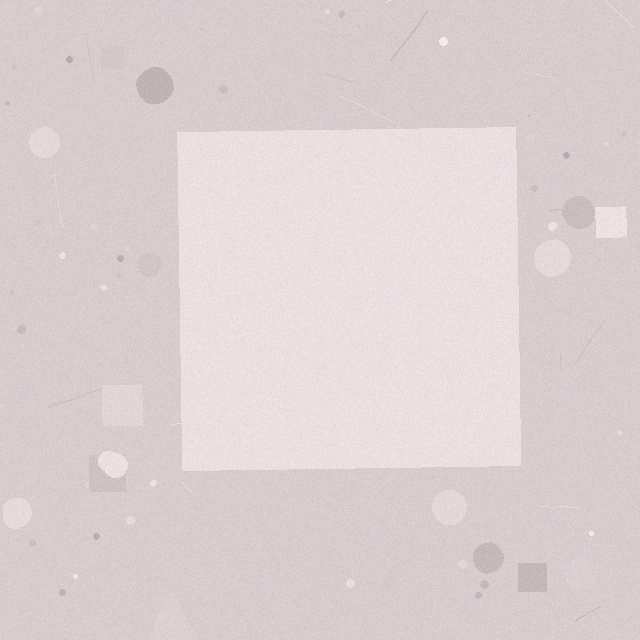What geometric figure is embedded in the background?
A square is embedded in the background.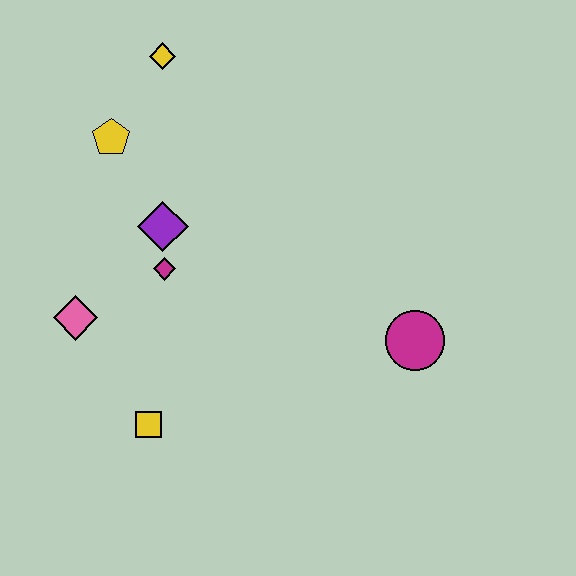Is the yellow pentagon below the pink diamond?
No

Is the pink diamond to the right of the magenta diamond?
No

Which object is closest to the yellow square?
The pink diamond is closest to the yellow square.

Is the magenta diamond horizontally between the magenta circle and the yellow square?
Yes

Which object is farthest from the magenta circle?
The yellow diamond is farthest from the magenta circle.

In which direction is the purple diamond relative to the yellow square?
The purple diamond is above the yellow square.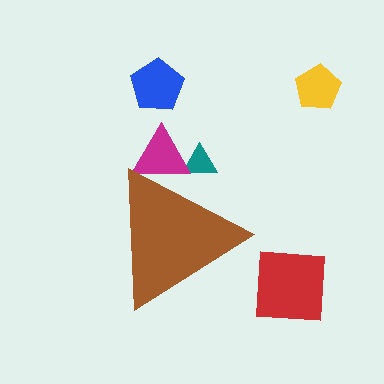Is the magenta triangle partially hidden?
Yes, the magenta triangle is partially hidden behind the brown triangle.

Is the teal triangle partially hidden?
Yes, the teal triangle is partially hidden behind the brown triangle.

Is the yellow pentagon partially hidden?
No, the yellow pentagon is fully visible.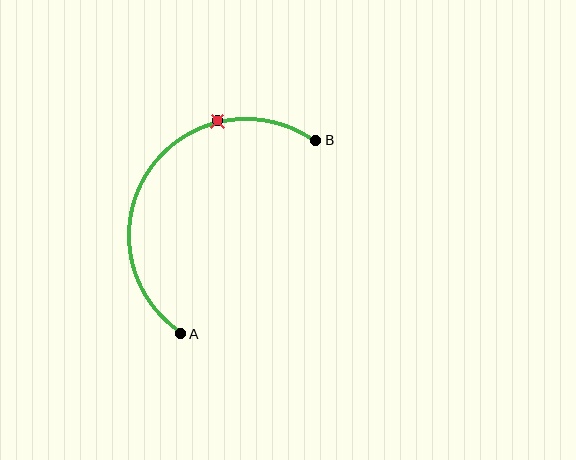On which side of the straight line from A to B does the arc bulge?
The arc bulges above and to the left of the straight line connecting A and B.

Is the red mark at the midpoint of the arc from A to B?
No. The red mark lies on the arc but is closer to endpoint B. The arc midpoint would be at the point on the curve equidistant along the arc from both A and B.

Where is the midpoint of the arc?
The arc midpoint is the point on the curve farthest from the straight line joining A and B. It sits above and to the left of that line.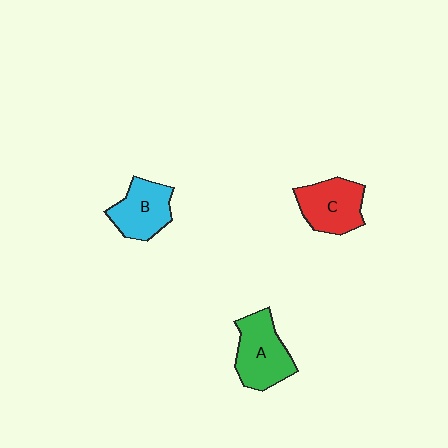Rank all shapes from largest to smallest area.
From largest to smallest: A (green), C (red), B (cyan).